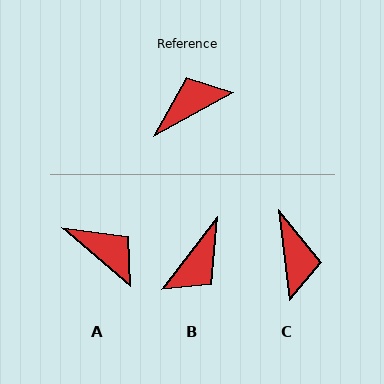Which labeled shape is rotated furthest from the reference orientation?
B, about 157 degrees away.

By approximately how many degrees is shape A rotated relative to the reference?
Approximately 69 degrees clockwise.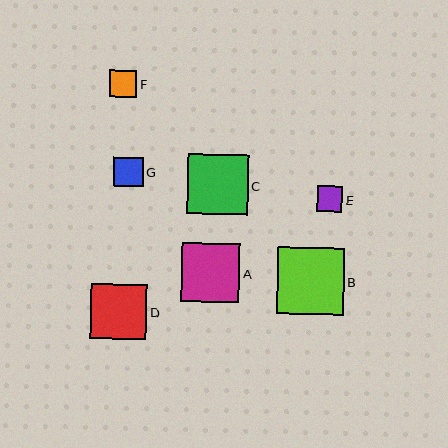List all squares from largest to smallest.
From largest to smallest: B, C, A, D, G, F, E.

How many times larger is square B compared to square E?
Square B is approximately 2.7 times the size of square E.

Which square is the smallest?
Square E is the smallest with a size of approximately 25 pixels.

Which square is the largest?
Square B is the largest with a size of approximately 67 pixels.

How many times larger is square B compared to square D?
Square B is approximately 1.2 times the size of square D.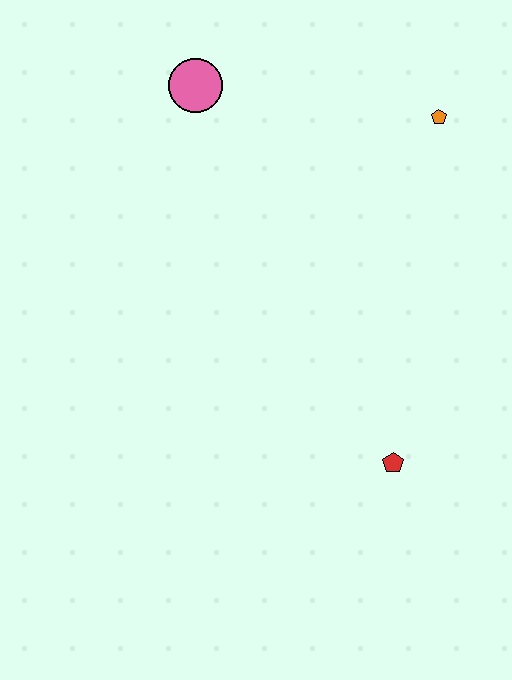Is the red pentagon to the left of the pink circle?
No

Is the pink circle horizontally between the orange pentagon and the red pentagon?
No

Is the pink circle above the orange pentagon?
Yes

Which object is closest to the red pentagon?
The orange pentagon is closest to the red pentagon.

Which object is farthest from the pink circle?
The red pentagon is farthest from the pink circle.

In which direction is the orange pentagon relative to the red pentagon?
The orange pentagon is above the red pentagon.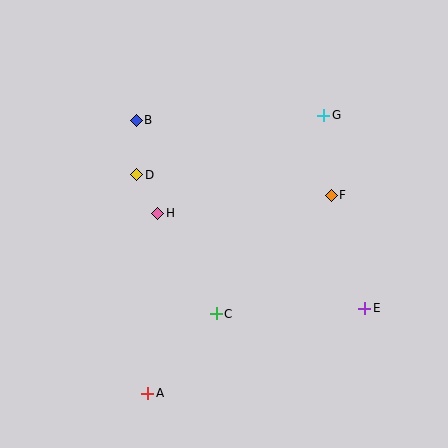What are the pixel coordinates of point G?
Point G is at (324, 115).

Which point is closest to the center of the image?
Point H at (158, 213) is closest to the center.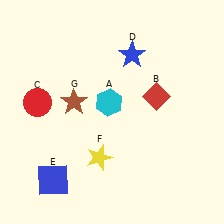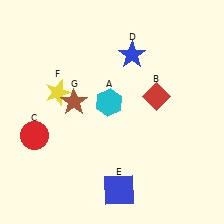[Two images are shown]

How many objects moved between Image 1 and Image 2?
3 objects moved between the two images.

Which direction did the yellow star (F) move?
The yellow star (F) moved up.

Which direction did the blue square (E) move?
The blue square (E) moved right.